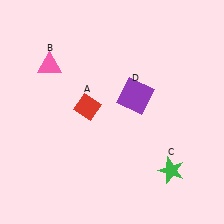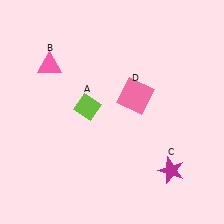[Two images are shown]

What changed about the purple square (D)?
In Image 1, D is purple. In Image 2, it changed to pink.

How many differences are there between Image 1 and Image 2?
There are 3 differences between the two images.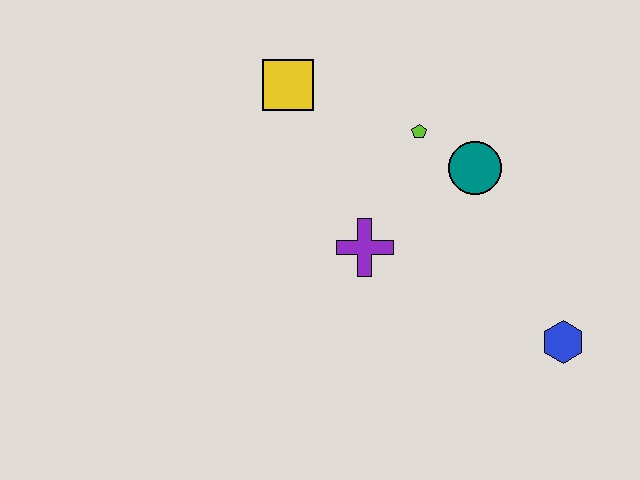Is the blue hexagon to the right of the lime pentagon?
Yes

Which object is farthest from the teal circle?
The yellow square is farthest from the teal circle.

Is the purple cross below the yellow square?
Yes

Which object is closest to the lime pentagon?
The teal circle is closest to the lime pentagon.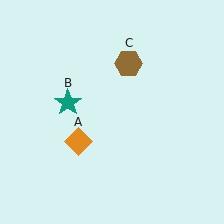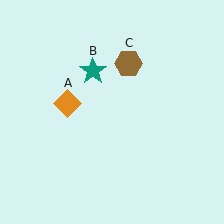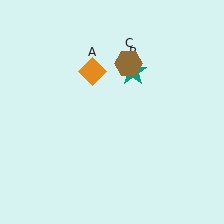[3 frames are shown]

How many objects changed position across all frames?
2 objects changed position: orange diamond (object A), teal star (object B).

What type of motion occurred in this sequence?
The orange diamond (object A), teal star (object B) rotated clockwise around the center of the scene.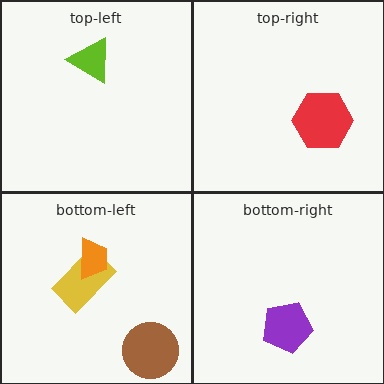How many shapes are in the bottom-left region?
3.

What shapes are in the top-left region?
The lime triangle.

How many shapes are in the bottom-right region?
1.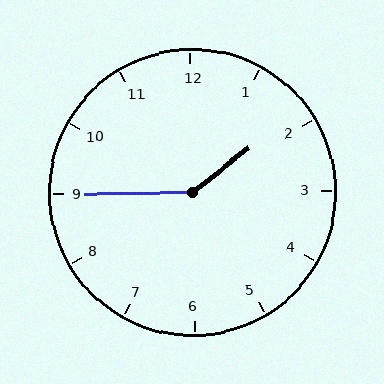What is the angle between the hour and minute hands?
Approximately 142 degrees.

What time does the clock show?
1:45.